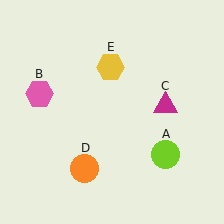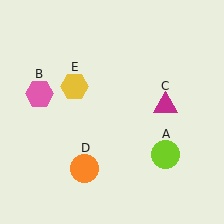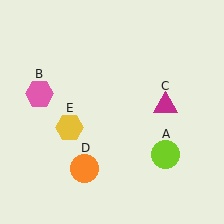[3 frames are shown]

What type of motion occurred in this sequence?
The yellow hexagon (object E) rotated counterclockwise around the center of the scene.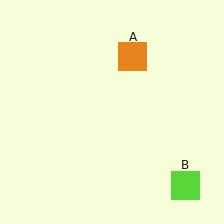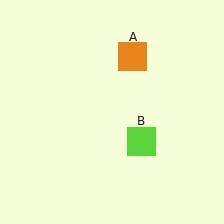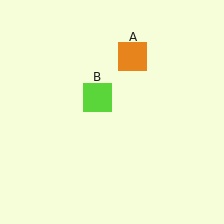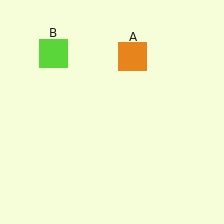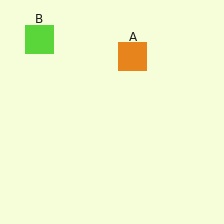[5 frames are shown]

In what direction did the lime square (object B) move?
The lime square (object B) moved up and to the left.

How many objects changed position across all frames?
1 object changed position: lime square (object B).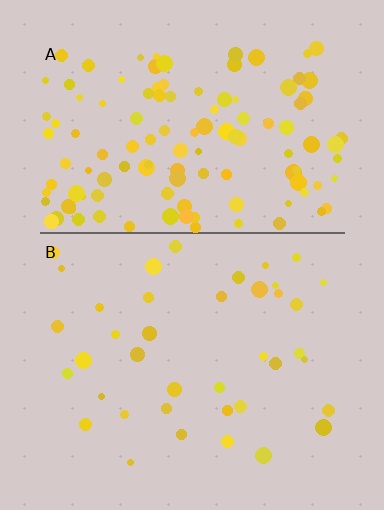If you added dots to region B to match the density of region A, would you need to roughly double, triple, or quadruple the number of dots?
Approximately triple.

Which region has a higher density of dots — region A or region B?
A (the top).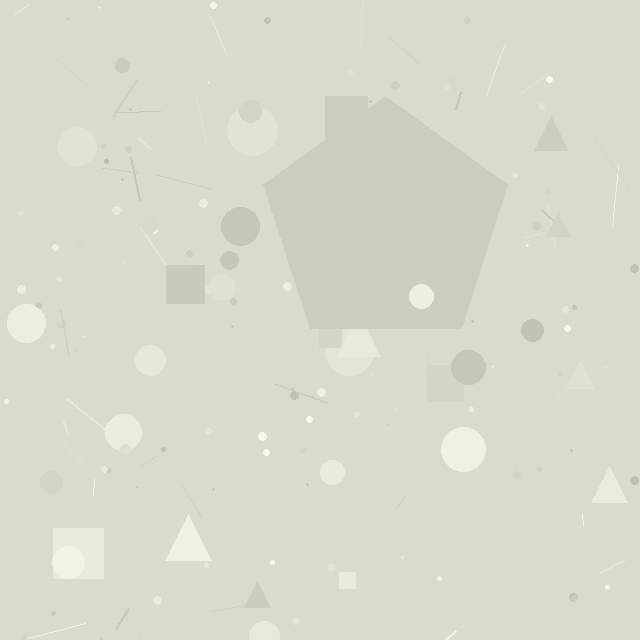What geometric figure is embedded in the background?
A pentagon is embedded in the background.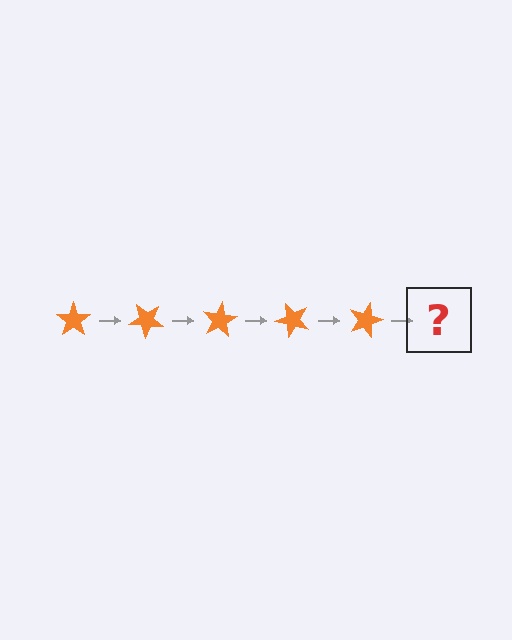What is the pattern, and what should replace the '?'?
The pattern is that the star rotates 40 degrees each step. The '?' should be an orange star rotated 200 degrees.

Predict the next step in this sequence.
The next step is an orange star rotated 200 degrees.